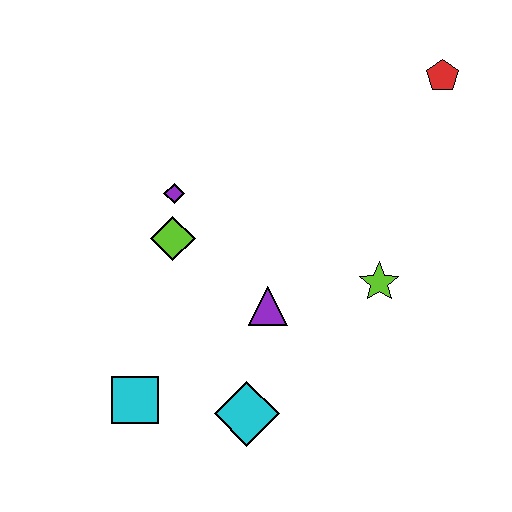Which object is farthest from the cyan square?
The red pentagon is farthest from the cyan square.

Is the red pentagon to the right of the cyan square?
Yes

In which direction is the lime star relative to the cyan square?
The lime star is to the right of the cyan square.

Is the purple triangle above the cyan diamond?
Yes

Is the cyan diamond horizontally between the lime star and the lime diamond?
Yes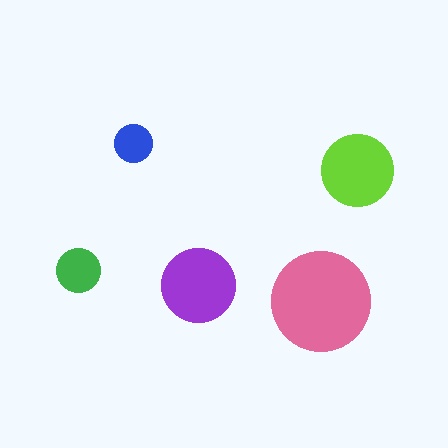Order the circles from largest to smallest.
the pink one, the purple one, the lime one, the green one, the blue one.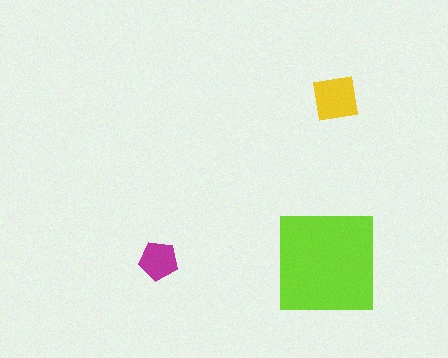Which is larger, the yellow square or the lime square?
The lime square.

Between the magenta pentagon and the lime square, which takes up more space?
The lime square.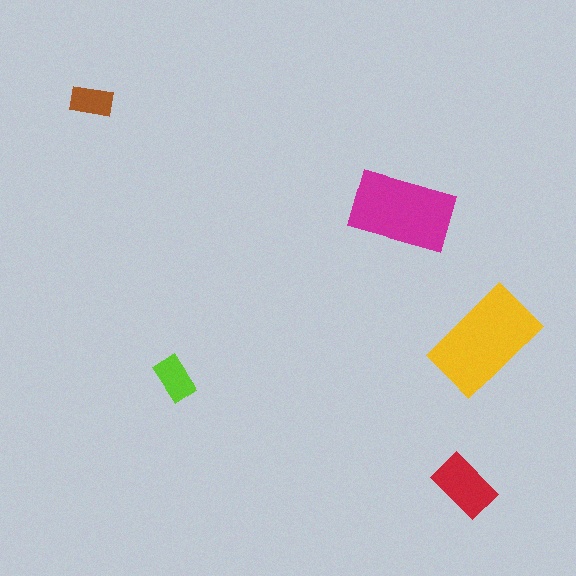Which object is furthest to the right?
The yellow rectangle is rightmost.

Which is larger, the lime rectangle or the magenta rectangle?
The magenta one.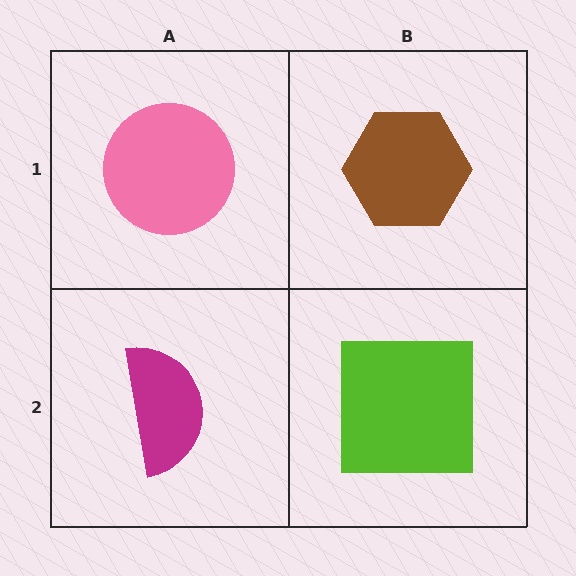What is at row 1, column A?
A pink circle.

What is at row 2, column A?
A magenta semicircle.